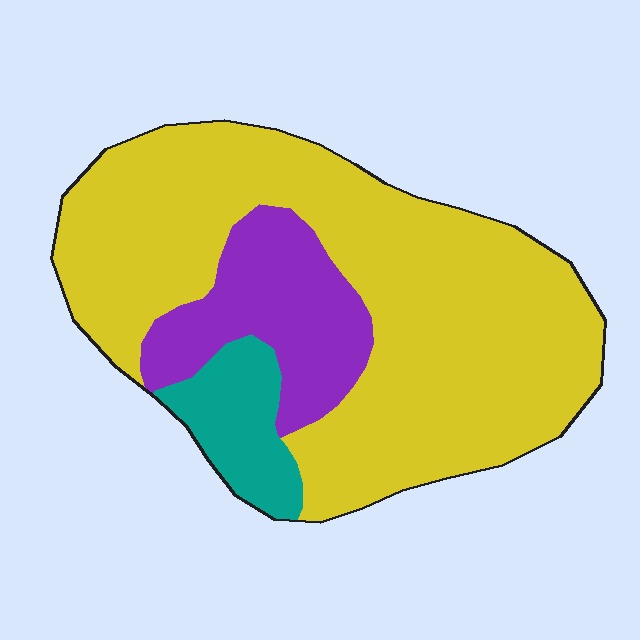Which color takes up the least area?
Teal, at roughly 10%.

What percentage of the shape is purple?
Purple takes up about one fifth (1/5) of the shape.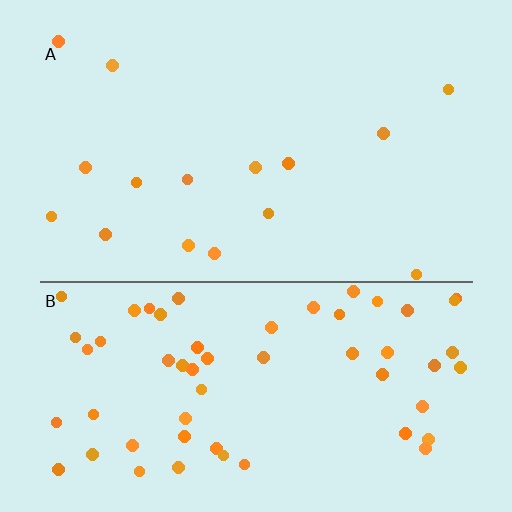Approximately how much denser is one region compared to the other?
Approximately 3.8× — region B over region A.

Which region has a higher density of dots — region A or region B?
B (the bottom).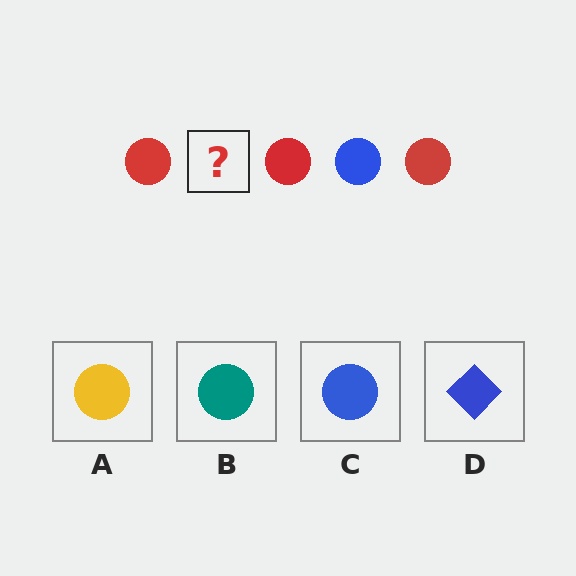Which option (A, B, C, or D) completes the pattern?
C.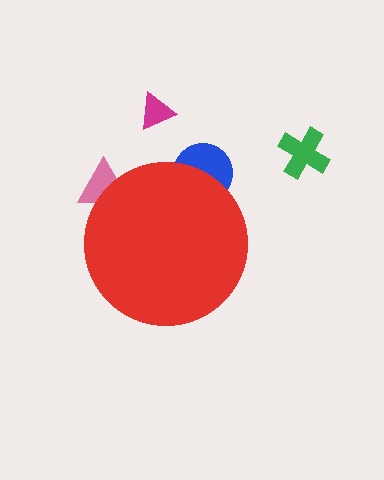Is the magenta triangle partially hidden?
No, the magenta triangle is fully visible.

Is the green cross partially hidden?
No, the green cross is fully visible.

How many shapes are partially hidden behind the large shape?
2 shapes are partially hidden.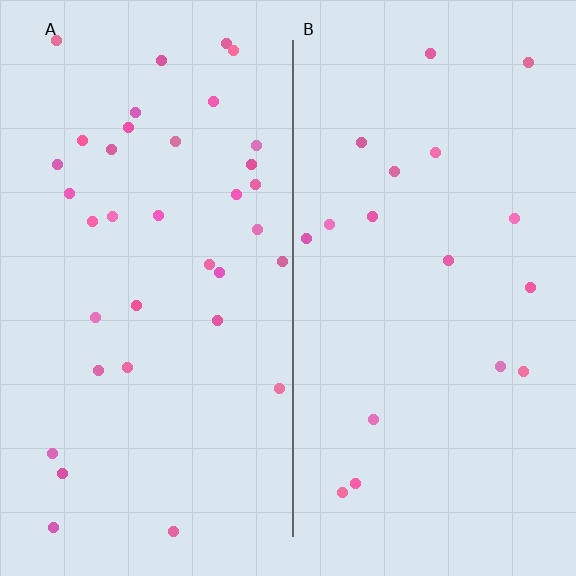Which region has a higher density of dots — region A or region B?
A (the left).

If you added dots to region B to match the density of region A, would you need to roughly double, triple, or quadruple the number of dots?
Approximately double.